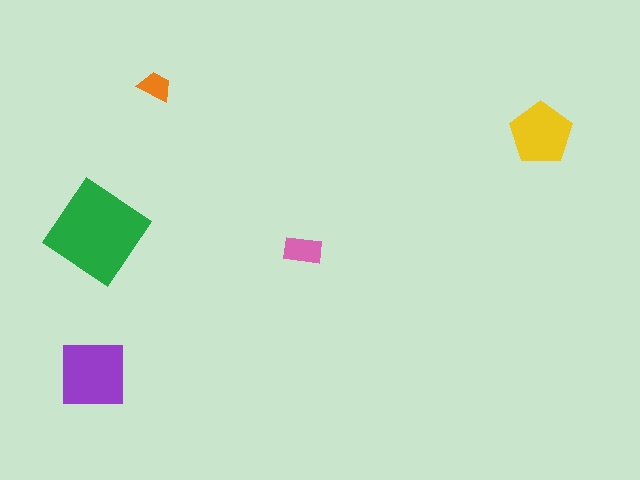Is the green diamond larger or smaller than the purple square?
Larger.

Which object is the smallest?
The orange trapezoid.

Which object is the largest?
The green diamond.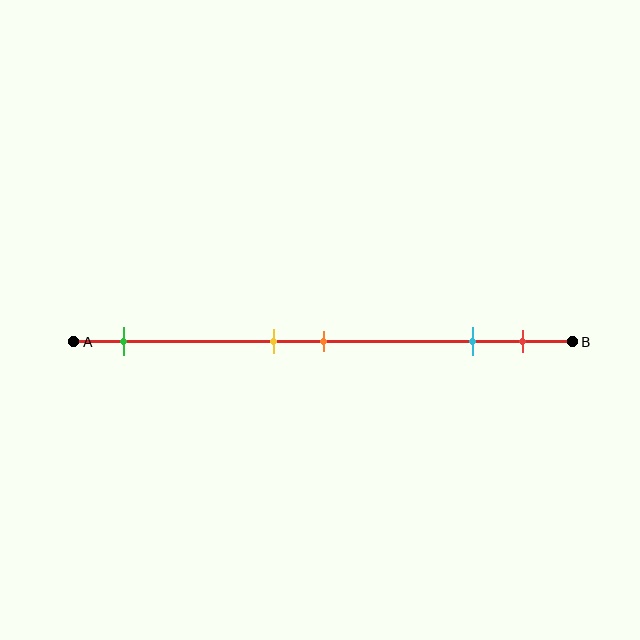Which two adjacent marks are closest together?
The yellow and orange marks are the closest adjacent pair.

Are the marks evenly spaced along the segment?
No, the marks are not evenly spaced.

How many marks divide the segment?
There are 5 marks dividing the segment.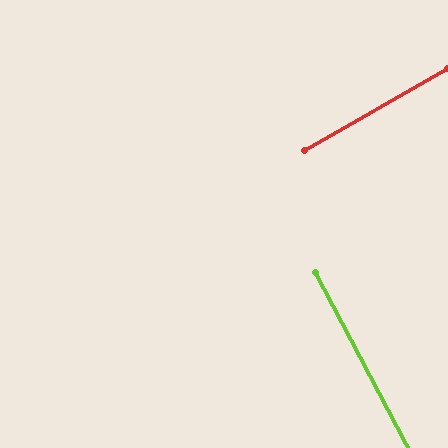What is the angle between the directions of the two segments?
Approximately 88 degrees.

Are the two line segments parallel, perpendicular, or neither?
Perpendicular — they meet at approximately 88°.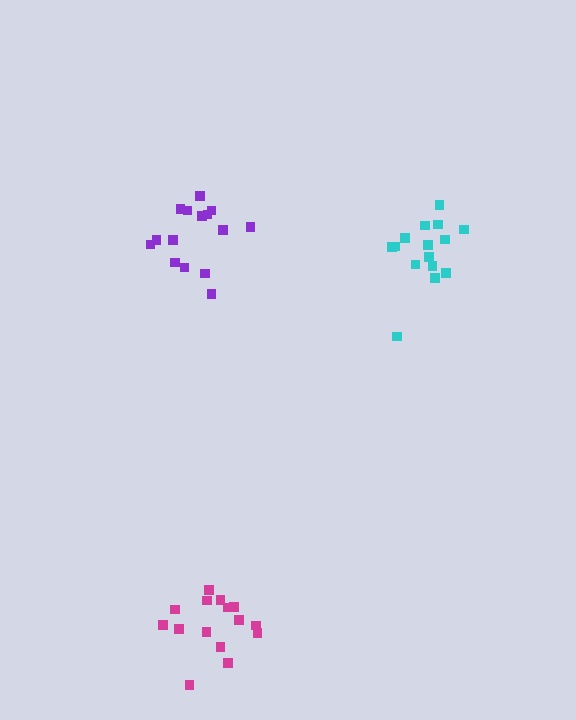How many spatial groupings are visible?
There are 3 spatial groupings.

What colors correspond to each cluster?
The clusters are colored: magenta, purple, cyan.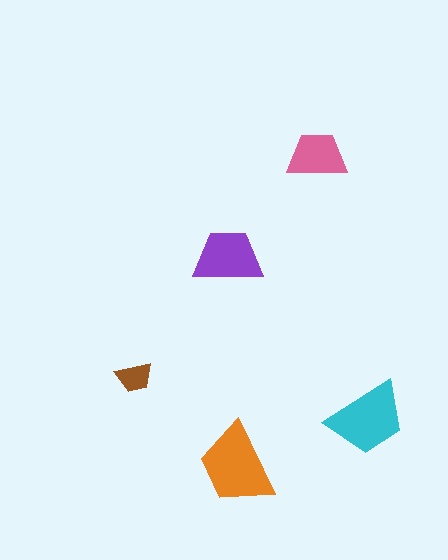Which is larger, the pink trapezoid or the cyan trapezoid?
The cyan one.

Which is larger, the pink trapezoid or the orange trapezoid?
The orange one.